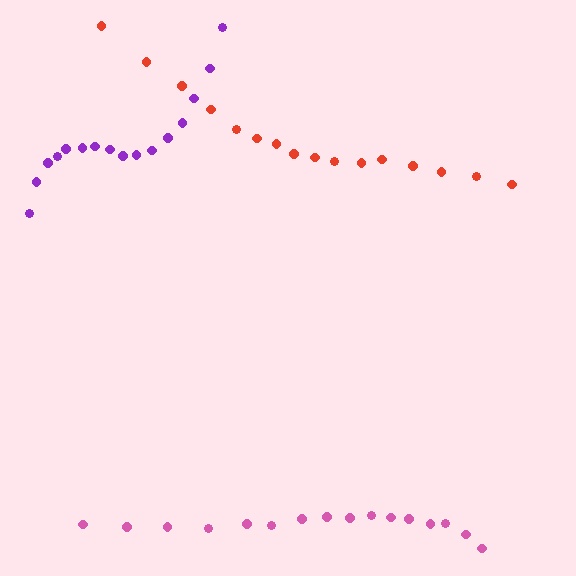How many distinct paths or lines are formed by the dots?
There are 3 distinct paths.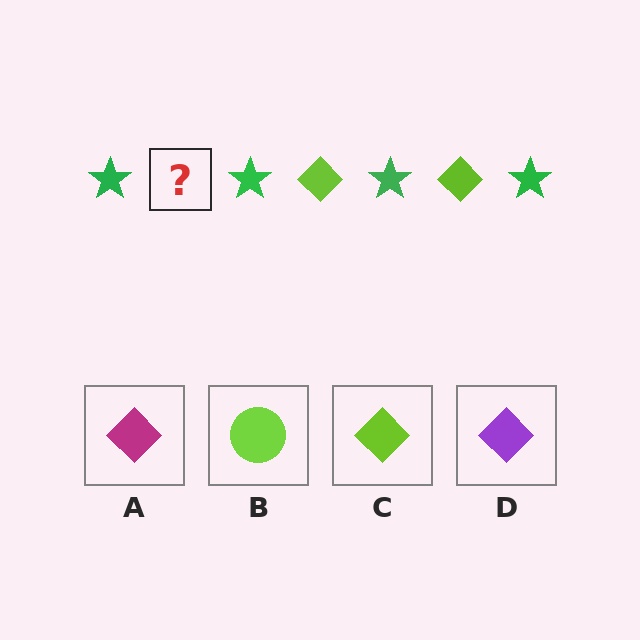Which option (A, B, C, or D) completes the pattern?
C.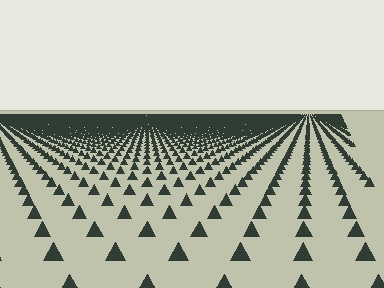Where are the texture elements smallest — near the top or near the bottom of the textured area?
Near the top.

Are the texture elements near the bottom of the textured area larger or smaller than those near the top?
Larger. Near the bottom, elements are closer to the viewer and appear at a bigger on-screen size.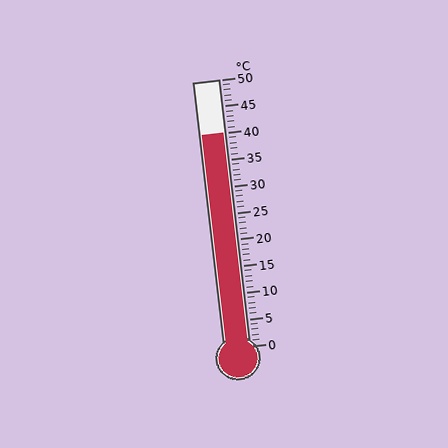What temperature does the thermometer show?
The thermometer shows approximately 40°C.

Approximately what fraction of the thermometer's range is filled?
The thermometer is filled to approximately 80% of its range.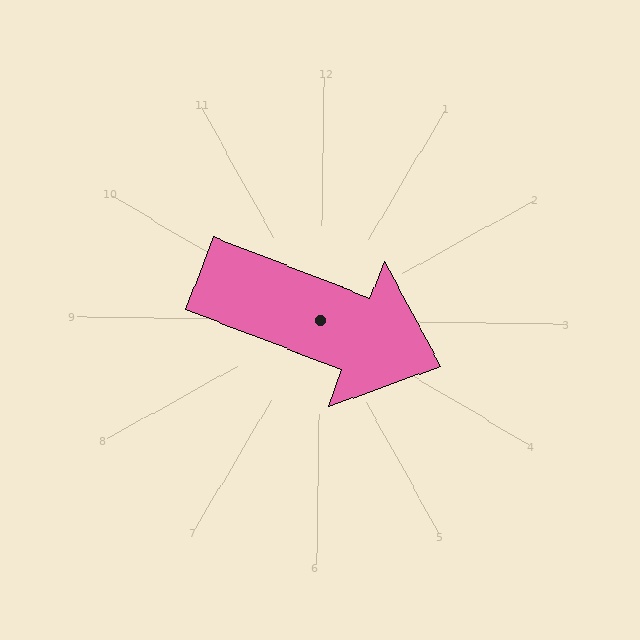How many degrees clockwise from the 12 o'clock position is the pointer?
Approximately 110 degrees.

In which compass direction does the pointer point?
East.